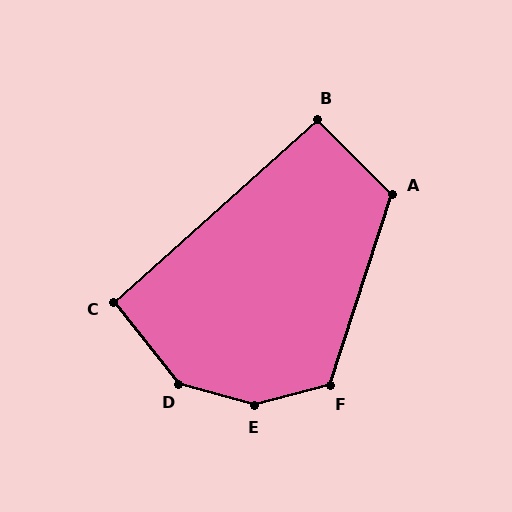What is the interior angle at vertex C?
Approximately 93 degrees (approximately right).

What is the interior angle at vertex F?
Approximately 123 degrees (obtuse).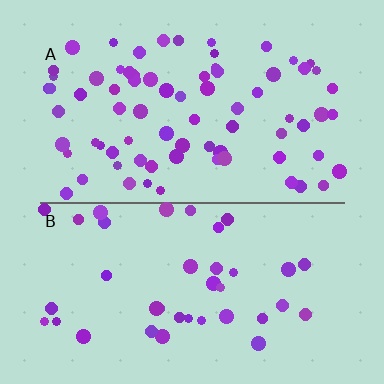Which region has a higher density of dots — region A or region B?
A (the top).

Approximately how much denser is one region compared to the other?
Approximately 1.9× — region A over region B.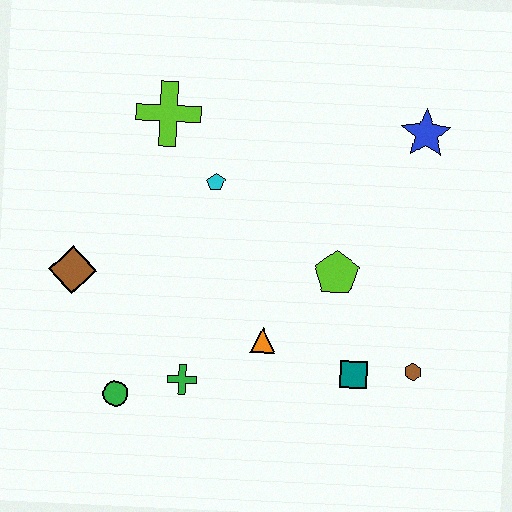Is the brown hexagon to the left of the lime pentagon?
No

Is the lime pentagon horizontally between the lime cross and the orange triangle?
No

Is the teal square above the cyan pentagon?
No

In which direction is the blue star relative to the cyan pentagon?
The blue star is to the right of the cyan pentagon.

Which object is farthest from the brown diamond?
The blue star is farthest from the brown diamond.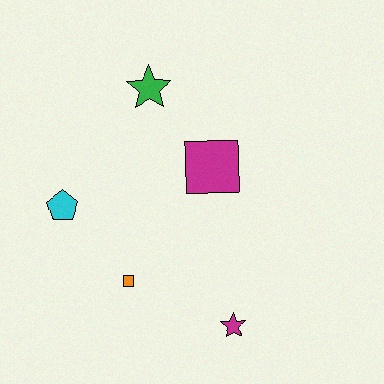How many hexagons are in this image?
There are no hexagons.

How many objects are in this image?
There are 5 objects.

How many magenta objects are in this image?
There are 2 magenta objects.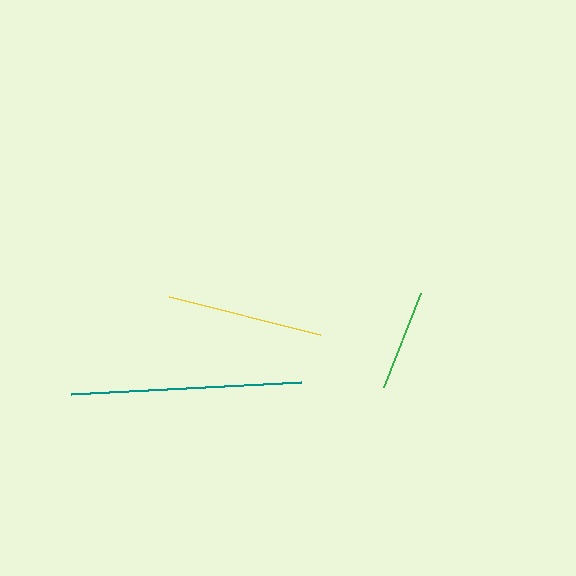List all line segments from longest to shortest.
From longest to shortest: teal, yellow, green.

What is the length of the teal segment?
The teal segment is approximately 230 pixels long.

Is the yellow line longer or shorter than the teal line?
The teal line is longer than the yellow line.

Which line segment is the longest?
The teal line is the longest at approximately 230 pixels.